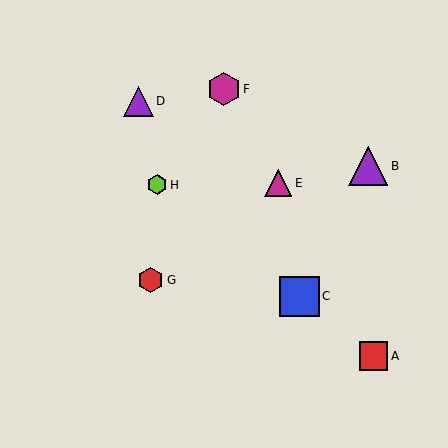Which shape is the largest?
The blue square (labeled C) is the largest.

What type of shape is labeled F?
Shape F is a magenta hexagon.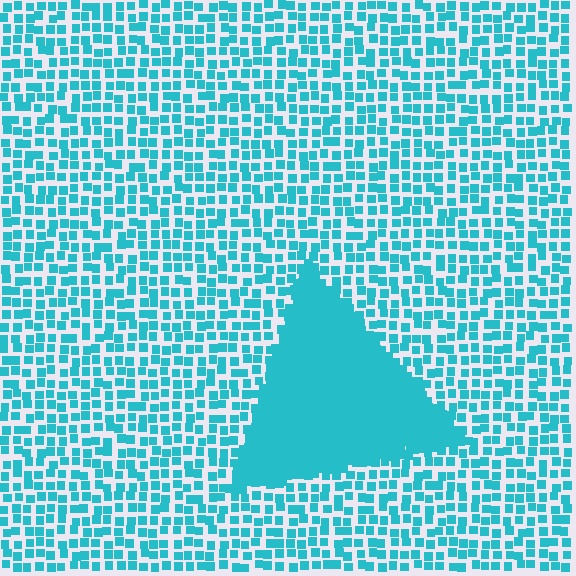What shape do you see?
I see a triangle.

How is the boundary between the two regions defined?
The boundary is defined by a change in element density (approximately 3.0x ratio). All elements are the same color, size, and shape.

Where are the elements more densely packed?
The elements are more densely packed inside the triangle boundary.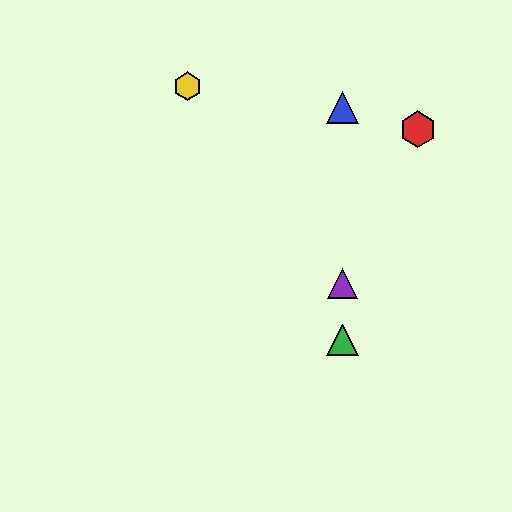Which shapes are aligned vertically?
The blue triangle, the green triangle, the purple triangle are aligned vertically.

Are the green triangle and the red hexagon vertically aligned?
No, the green triangle is at x≈342 and the red hexagon is at x≈418.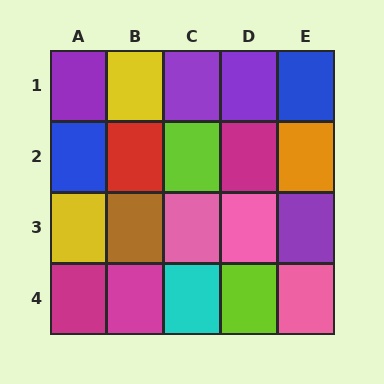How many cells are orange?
1 cell is orange.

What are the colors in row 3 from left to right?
Yellow, brown, pink, pink, purple.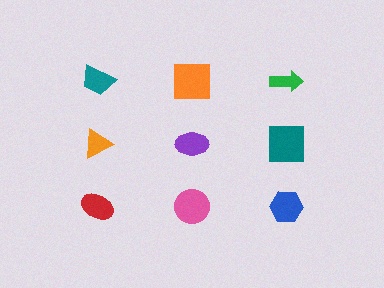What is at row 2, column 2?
A purple ellipse.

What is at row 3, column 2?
A pink circle.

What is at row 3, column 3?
A blue hexagon.